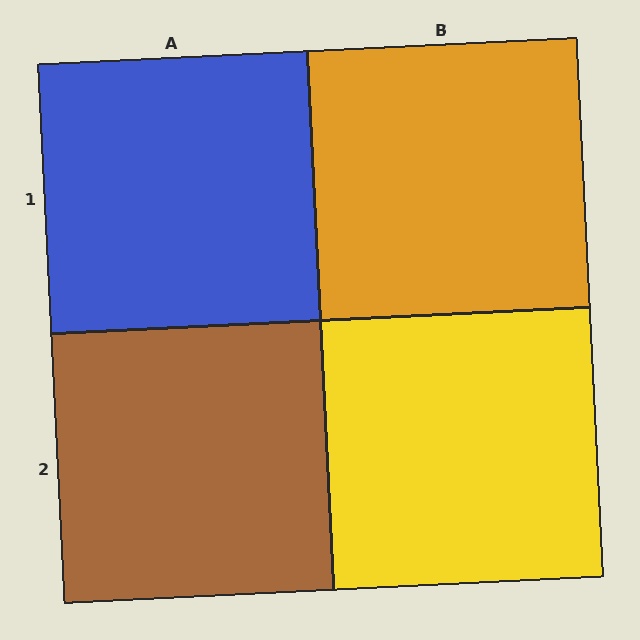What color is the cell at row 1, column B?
Orange.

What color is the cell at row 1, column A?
Blue.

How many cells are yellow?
1 cell is yellow.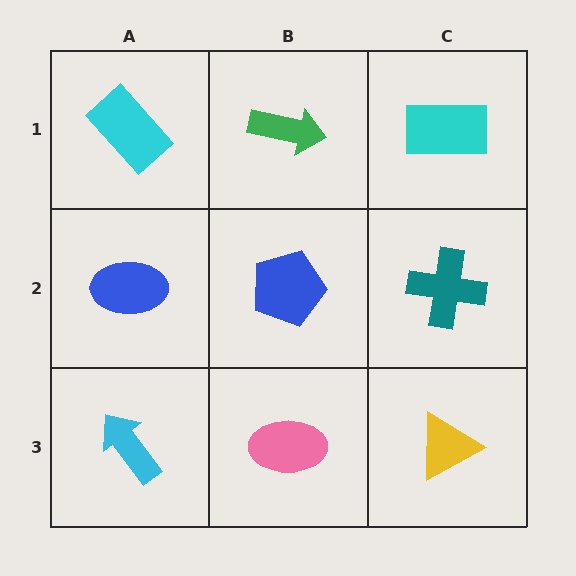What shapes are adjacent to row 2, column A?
A cyan rectangle (row 1, column A), a cyan arrow (row 3, column A), a blue pentagon (row 2, column B).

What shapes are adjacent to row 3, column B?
A blue pentagon (row 2, column B), a cyan arrow (row 3, column A), a yellow triangle (row 3, column C).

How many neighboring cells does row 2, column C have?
3.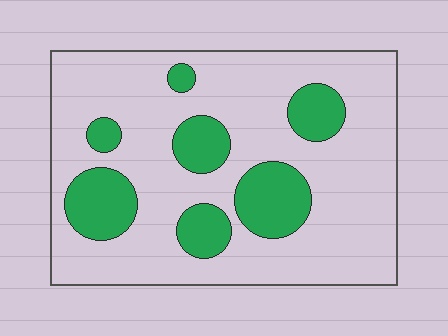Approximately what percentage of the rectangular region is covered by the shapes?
Approximately 25%.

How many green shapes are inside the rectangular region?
7.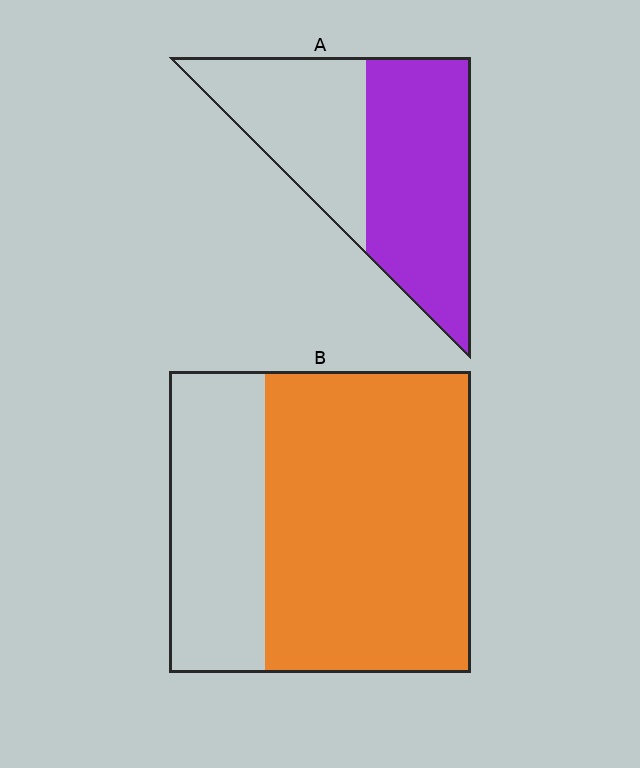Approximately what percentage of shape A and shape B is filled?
A is approximately 55% and B is approximately 70%.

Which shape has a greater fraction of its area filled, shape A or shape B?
Shape B.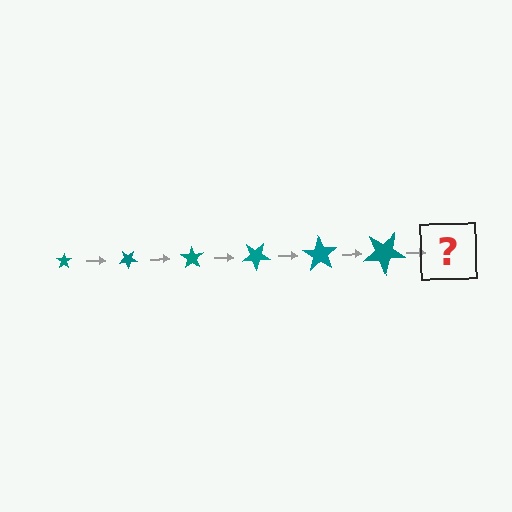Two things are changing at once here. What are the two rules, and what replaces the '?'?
The two rules are that the star grows larger each step and it rotates 35 degrees each step. The '?' should be a star, larger than the previous one and rotated 210 degrees from the start.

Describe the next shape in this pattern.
It should be a star, larger than the previous one and rotated 210 degrees from the start.